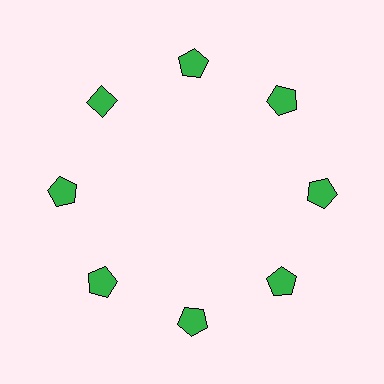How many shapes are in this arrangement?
There are 8 shapes arranged in a ring pattern.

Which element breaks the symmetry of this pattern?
The green diamond at roughly the 10 o'clock position breaks the symmetry. All other shapes are green pentagons.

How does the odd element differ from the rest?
It has a different shape: diamond instead of pentagon.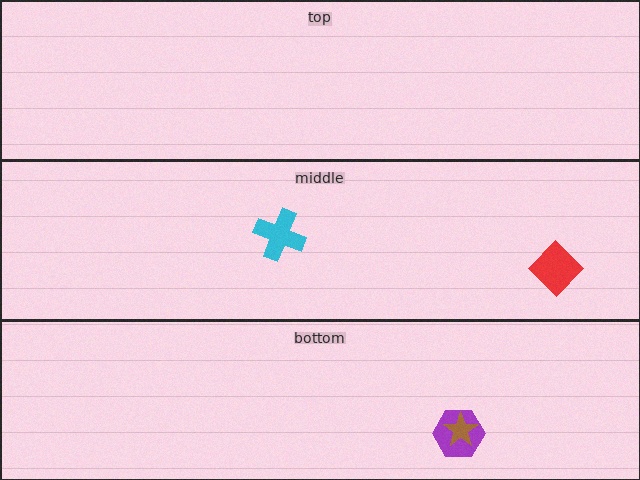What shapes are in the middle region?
The red diamond, the cyan cross.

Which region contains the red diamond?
The middle region.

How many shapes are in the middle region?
2.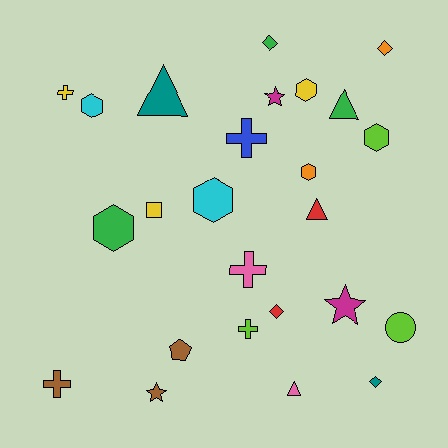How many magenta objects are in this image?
There are 2 magenta objects.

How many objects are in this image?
There are 25 objects.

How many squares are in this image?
There is 1 square.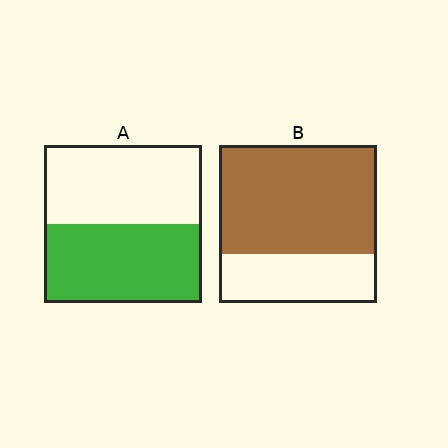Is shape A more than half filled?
Roughly half.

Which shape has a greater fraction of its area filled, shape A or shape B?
Shape B.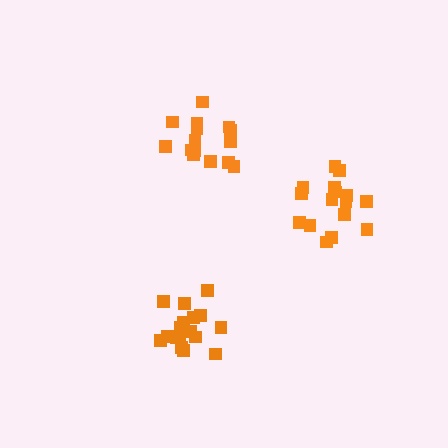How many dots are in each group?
Group 1: 15 dots, Group 2: 17 dots, Group 3: 16 dots (48 total).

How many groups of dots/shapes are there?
There are 3 groups.